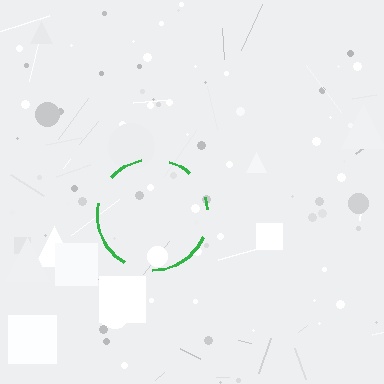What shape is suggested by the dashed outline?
The dashed outline suggests a circle.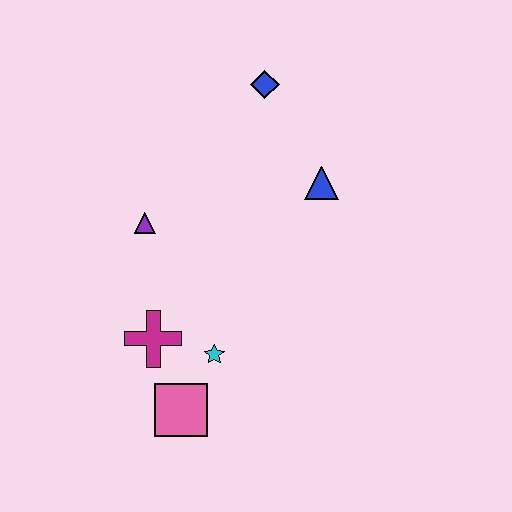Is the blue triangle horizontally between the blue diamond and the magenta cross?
No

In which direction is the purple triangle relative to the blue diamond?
The purple triangle is below the blue diamond.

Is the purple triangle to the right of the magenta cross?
No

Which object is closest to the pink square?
The cyan star is closest to the pink square.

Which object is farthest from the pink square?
The blue diamond is farthest from the pink square.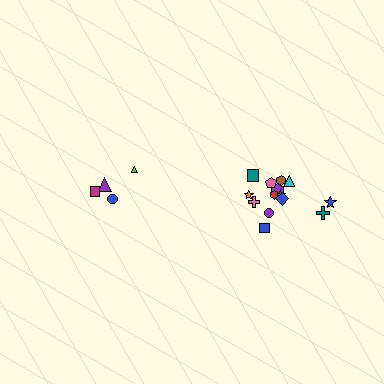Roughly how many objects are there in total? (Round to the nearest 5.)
Roughly 20 objects in total.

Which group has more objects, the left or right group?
The right group.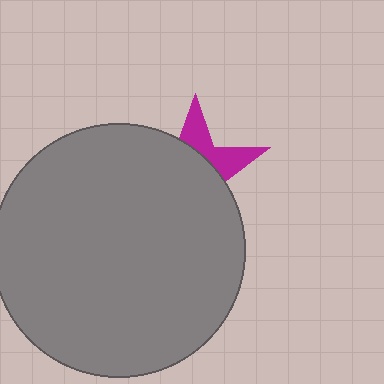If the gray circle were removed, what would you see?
You would see the complete magenta star.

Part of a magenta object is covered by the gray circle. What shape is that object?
It is a star.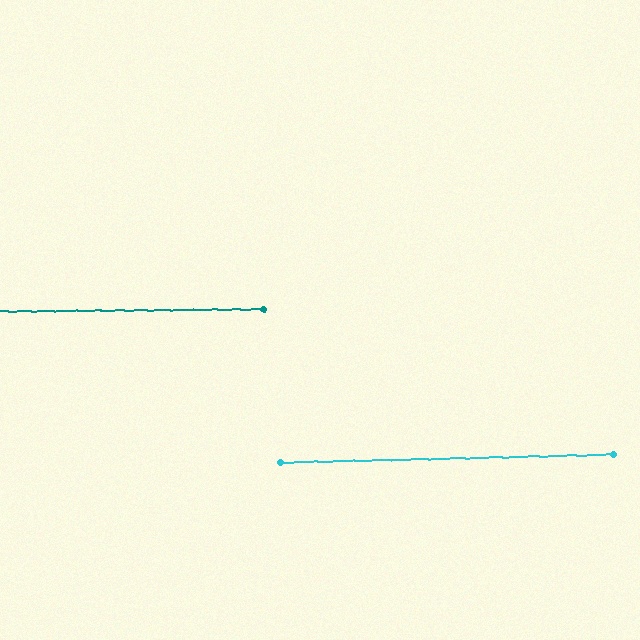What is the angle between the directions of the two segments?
Approximately 1 degree.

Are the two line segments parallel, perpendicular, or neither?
Parallel — their directions differ by only 0.9°.